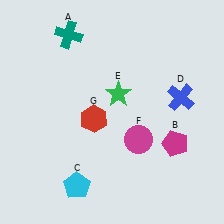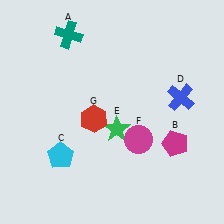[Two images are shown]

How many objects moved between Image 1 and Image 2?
2 objects moved between the two images.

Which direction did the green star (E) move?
The green star (E) moved down.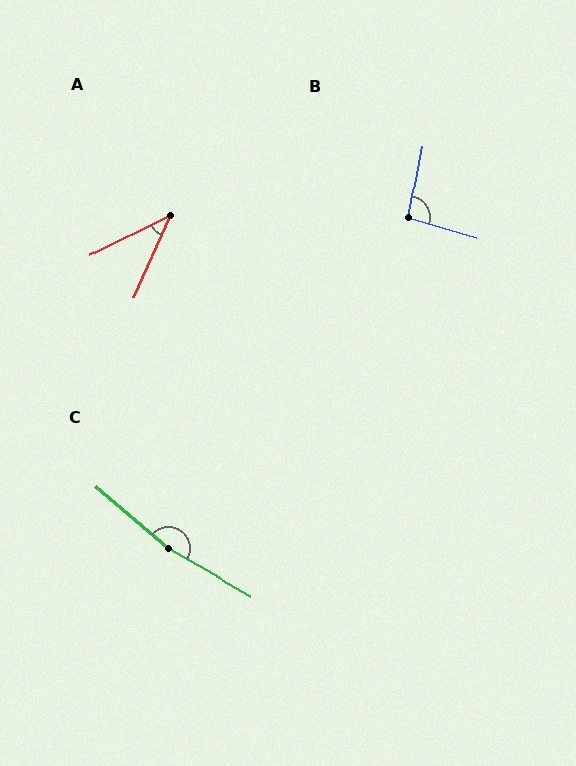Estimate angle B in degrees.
Approximately 96 degrees.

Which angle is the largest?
C, at approximately 169 degrees.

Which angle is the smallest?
A, at approximately 40 degrees.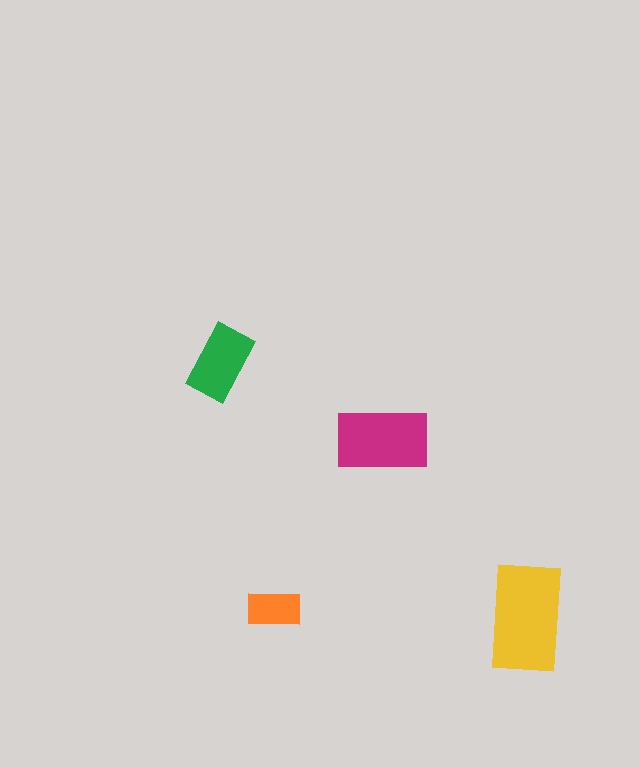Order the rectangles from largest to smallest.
the yellow one, the magenta one, the green one, the orange one.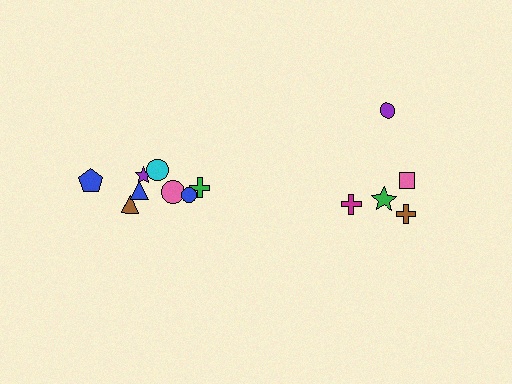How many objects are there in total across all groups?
There are 13 objects.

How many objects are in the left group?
There are 8 objects.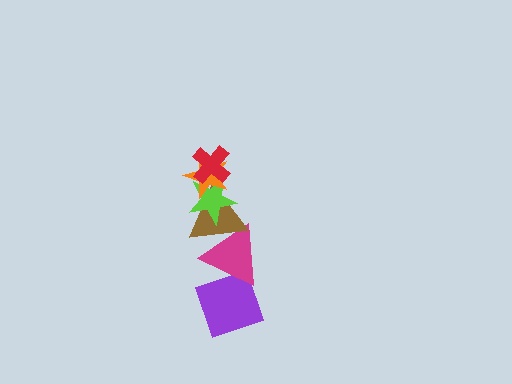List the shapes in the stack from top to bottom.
From top to bottom: the red cross, the orange star, the lime star, the brown triangle, the magenta triangle, the purple diamond.